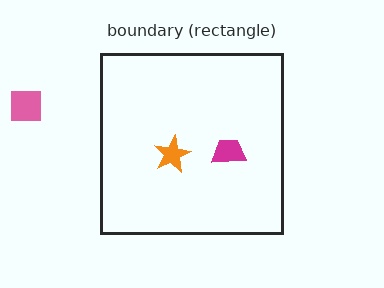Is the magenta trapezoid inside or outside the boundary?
Inside.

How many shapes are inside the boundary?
2 inside, 1 outside.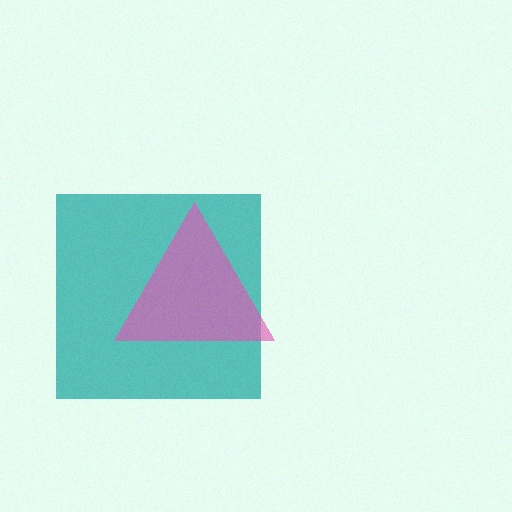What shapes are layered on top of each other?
The layered shapes are: a teal square, a pink triangle.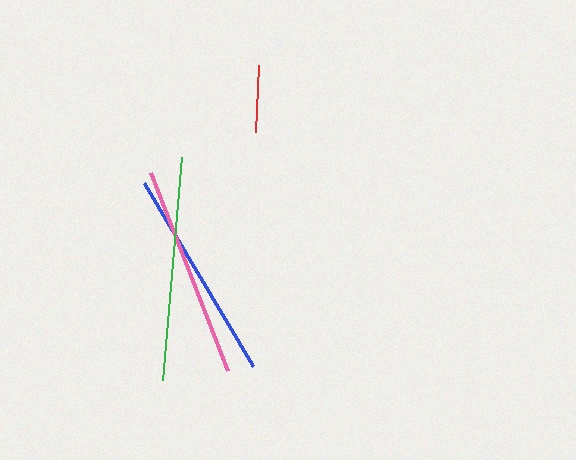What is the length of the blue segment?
The blue segment is approximately 213 pixels long.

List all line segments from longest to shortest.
From longest to shortest: green, blue, pink, red.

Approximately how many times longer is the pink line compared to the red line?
The pink line is approximately 3.2 times the length of the red line.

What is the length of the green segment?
The green segment is approximately 224 pixels long.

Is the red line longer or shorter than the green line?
The green line is longer than the red line.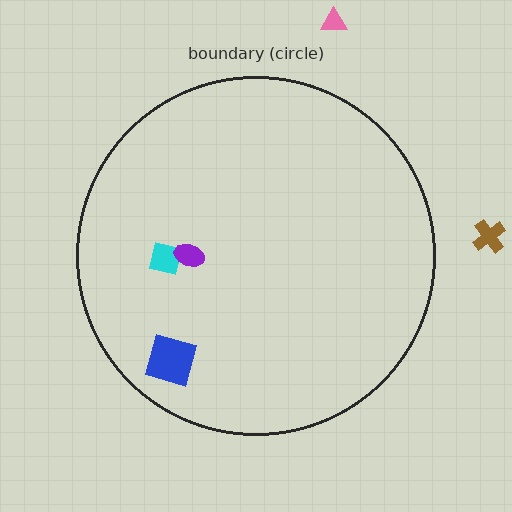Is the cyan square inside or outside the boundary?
Inside.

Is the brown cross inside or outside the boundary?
Outside.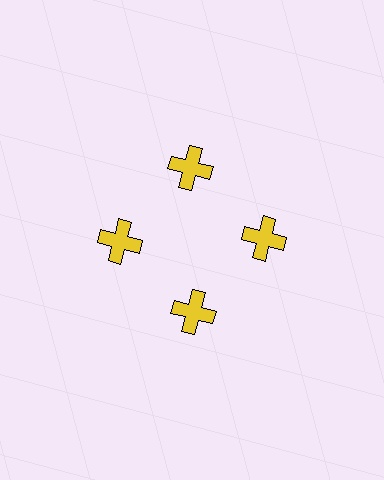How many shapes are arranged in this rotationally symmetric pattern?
There are 4 shapes, arranged in 4 groups of 1.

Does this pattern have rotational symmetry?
Yes, this pattern has 4-fold rotational symmetry. It looks the same after rotating 90 degrees around the center.